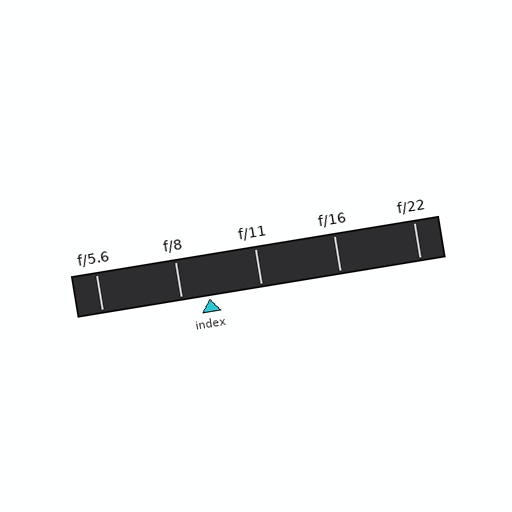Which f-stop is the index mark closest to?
The index mark is closest to f/8.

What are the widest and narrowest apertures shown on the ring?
The widest aperture shown is f/5.6 and the narrowest is f/22.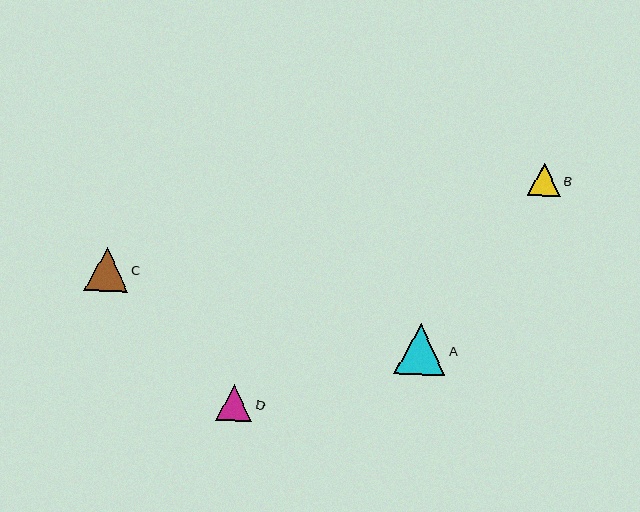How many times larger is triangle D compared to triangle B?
Triangle D is approximately 1.1 times the size of triangle B.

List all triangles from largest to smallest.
From largest to smallest: A, C, D, B.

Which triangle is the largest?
Triangle A is the largest with a size of approximately 51 pixels.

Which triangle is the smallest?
Triangle B is the smallest with a size of approximately 33 pixels.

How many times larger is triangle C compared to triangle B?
Triangle C is approximately 1.3 times the size of triangle B.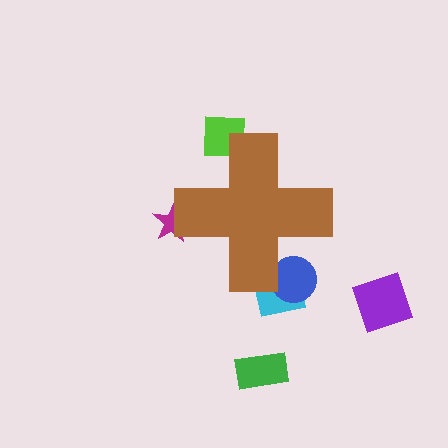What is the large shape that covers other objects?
A brown cross.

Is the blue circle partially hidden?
Yes, the blue circle is partially hidden behind the brown cross.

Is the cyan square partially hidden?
Yes, the cyan square is partially hidden behind the brown cross.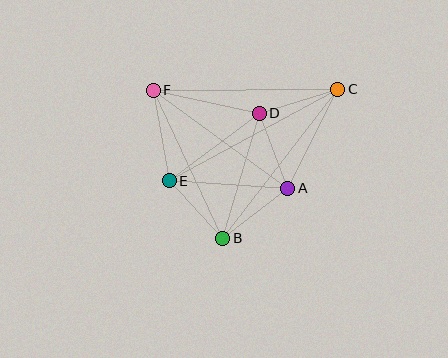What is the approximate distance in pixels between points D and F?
The distance between D and F is approximately 108 pixels.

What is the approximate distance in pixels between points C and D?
The distance between C and D is approximately 82 pixels.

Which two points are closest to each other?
Points B and E are closest to each other.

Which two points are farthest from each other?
Points C and E are farthest from each other.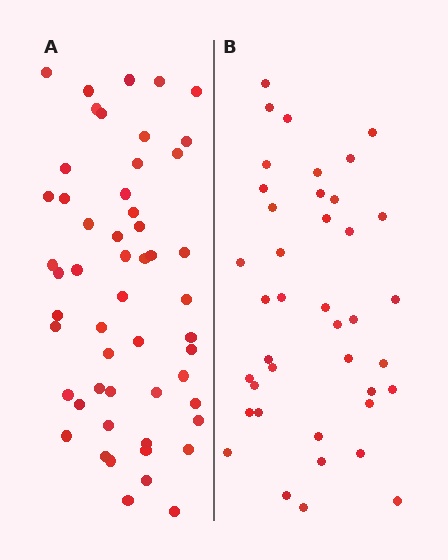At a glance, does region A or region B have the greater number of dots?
Region A (the left region) has more dots.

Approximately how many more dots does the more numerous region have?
Region A has approximately 15 more dots than region B.